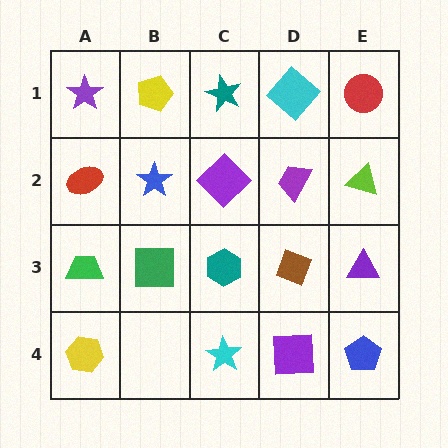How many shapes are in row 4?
4 shapes.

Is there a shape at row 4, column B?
No, that cell is empty.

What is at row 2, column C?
A purple diamond.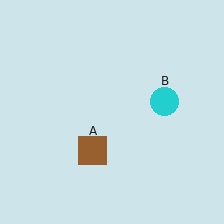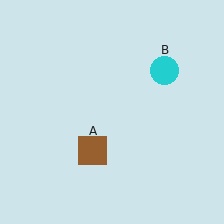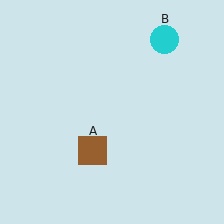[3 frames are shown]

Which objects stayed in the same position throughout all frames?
Brown square (object A) remained stationary.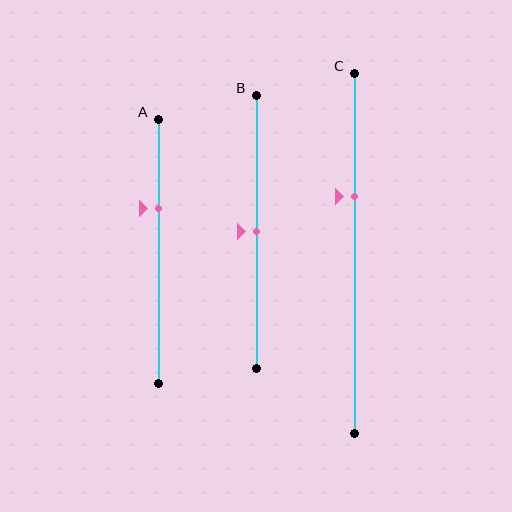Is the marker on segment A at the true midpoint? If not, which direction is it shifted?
No, the marker on segment A is shifted upward by about 16% of the segment length.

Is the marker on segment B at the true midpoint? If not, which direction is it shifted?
Yes, the marker on segment B is at the true midpoint.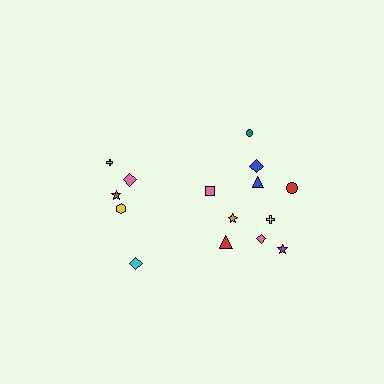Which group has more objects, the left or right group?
The right group.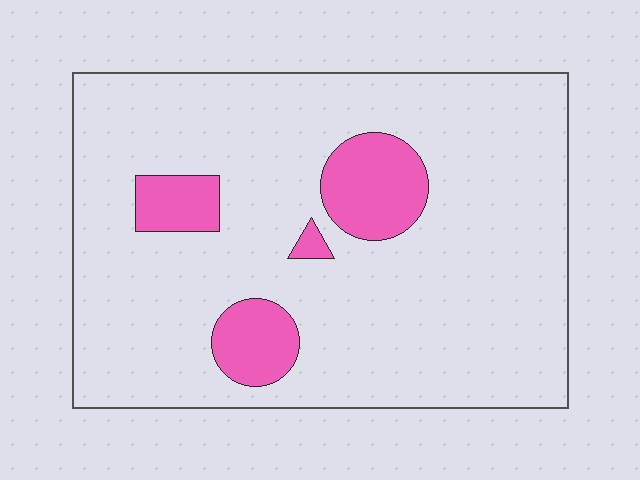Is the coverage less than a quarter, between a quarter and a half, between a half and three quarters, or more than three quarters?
Less than a quarter.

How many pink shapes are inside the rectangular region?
4.